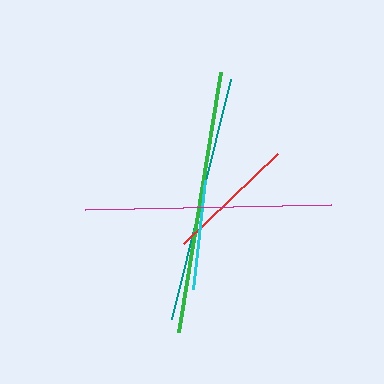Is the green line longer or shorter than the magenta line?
The green line is longer than the magenta line.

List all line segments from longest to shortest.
From longest to shortest: green, teal, magenta, red, cyan.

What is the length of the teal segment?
The teal segment is approximately 248 pixels long.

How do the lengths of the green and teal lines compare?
The green and teal lines are approximately the same length.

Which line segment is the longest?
The green line is the longest at approximately 263 pixels.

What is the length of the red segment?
The red segment is approximately 130 pixels long.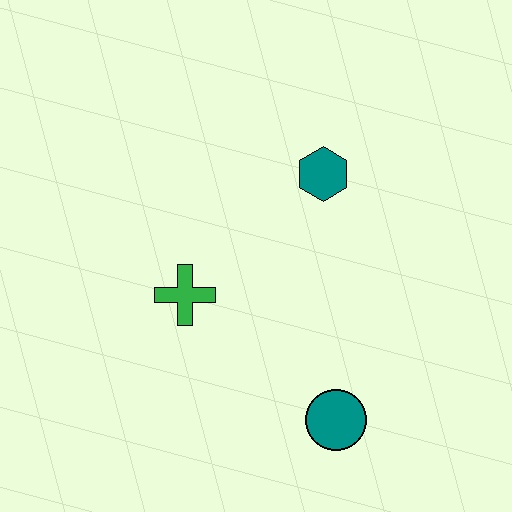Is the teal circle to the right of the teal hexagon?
Yes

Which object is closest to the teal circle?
The green cross is closest to the teal circle.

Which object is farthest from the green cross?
The teal circle is farthest from the green cross.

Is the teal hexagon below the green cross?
No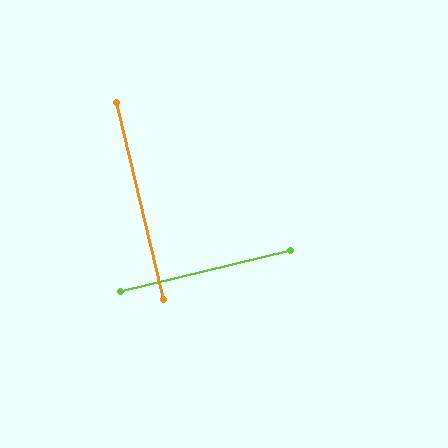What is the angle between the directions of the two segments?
Approximately 90 degrees.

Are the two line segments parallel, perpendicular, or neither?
Perpendicular — they meet at approximately 90°.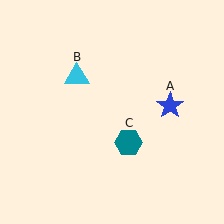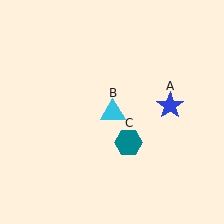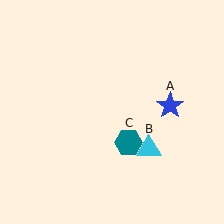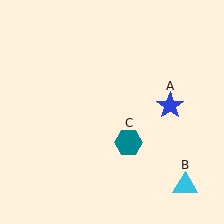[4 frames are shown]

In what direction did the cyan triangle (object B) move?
The cyan triangle (object B) moved down and to the right.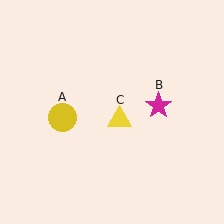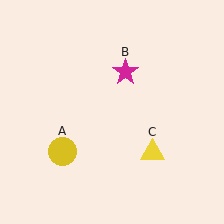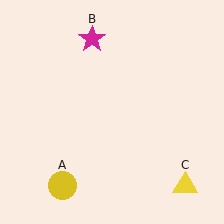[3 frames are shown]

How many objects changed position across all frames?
3 objects changed position: yellow circle (object A), magenta star (object B), yellow triangle (object C).